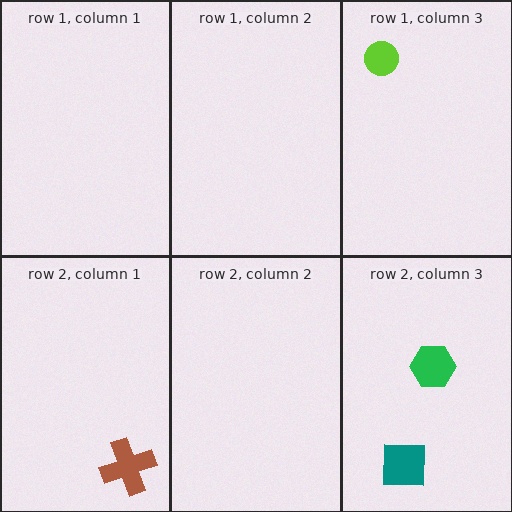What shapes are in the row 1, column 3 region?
The lime circle.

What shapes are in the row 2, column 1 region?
The brown cross.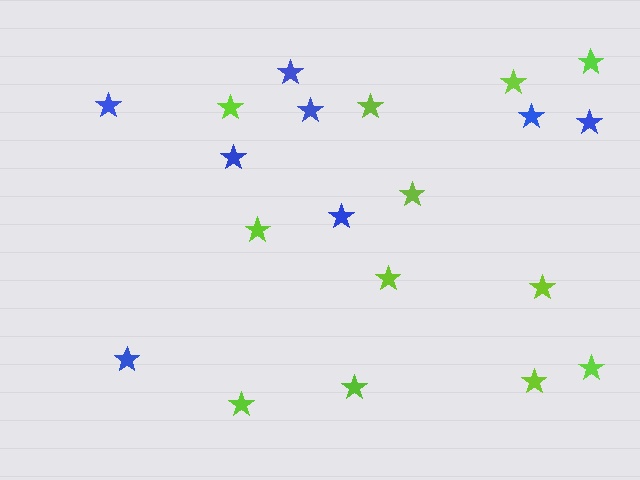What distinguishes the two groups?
There are 2 groups: one group of lime stars (12) and one group of blue stars (8).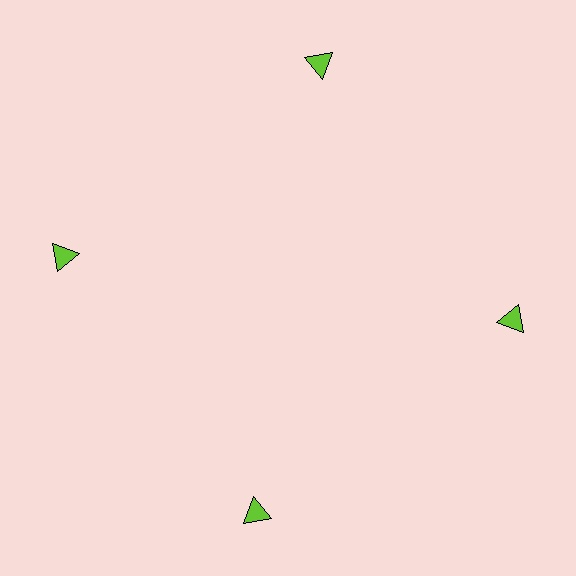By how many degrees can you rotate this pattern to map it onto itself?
The pattern maps onto itself every 90 degrees of rotation.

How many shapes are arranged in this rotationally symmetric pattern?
There are 4 shapes, arranged in 4 groups of 1.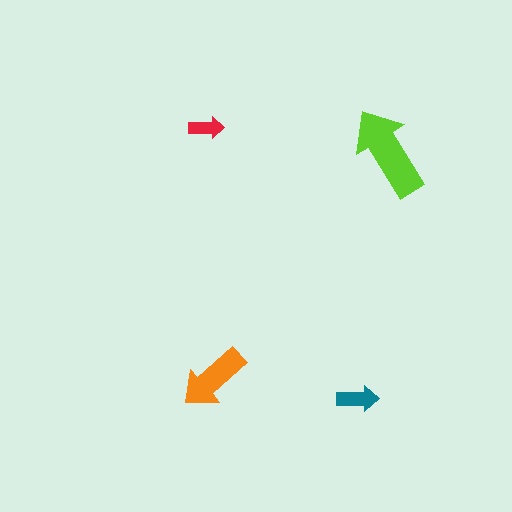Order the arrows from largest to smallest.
the lime one, the orange one, the teal one, the red one.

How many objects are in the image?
There are 4 objects in the image.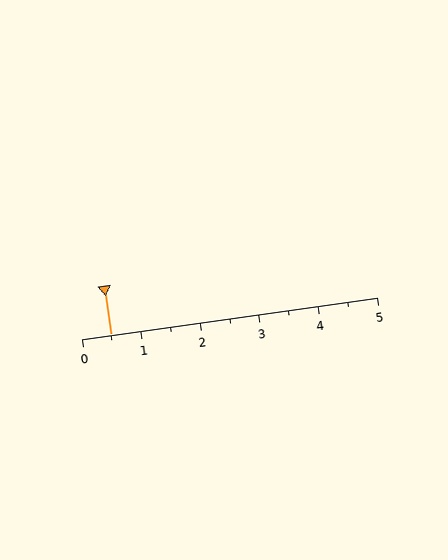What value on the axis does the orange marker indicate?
The marker indicates approximately 0.5.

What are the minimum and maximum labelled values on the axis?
The axis runs from 0 to 5.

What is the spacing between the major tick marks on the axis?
The major ticks are spaced 1 apart.